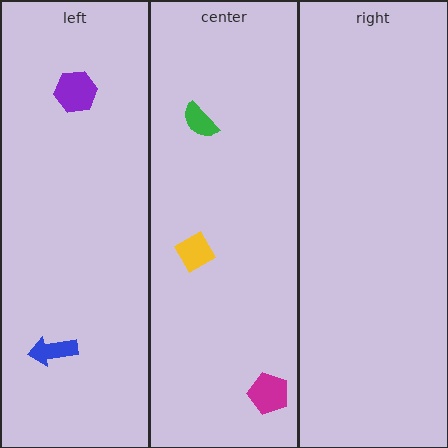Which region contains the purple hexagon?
The left region.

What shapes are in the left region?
The purple hexagon, the blue arrow.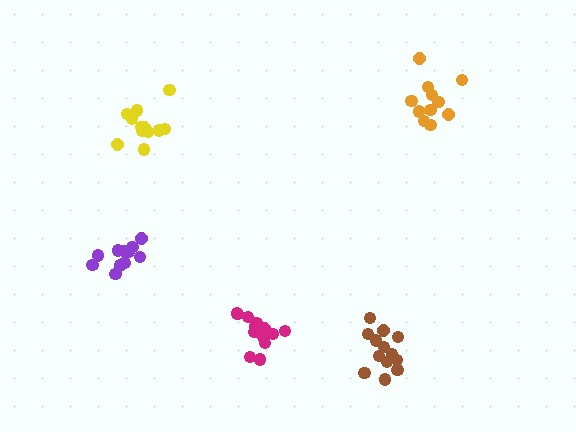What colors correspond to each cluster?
The clusters are colored: orange, purple, brown, yellow, magenta.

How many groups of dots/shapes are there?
There are 5 groups.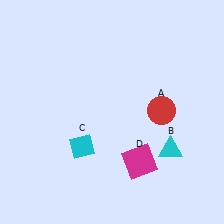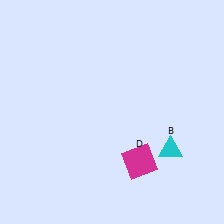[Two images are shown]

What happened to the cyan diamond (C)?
The cyan diamond (C) was removed in Image 2. It was in the bottom-left area of Image 1.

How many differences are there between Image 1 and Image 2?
There are 2 differences between the two images.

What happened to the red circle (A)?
The red circle (A) was removed in Image 2. It was in the top-right area of Image 1.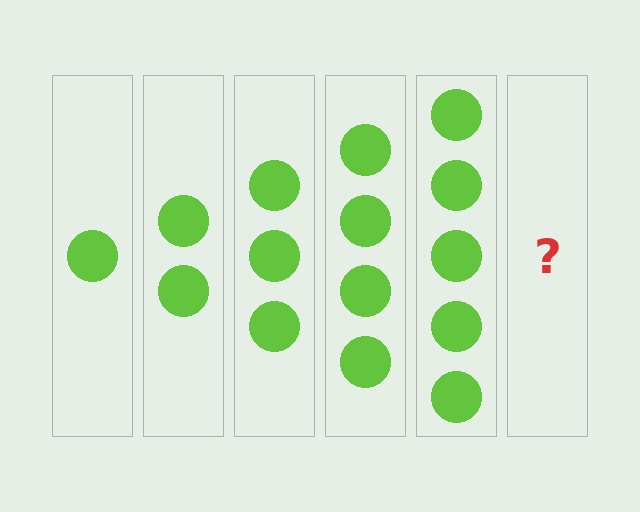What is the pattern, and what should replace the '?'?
The pattern is that each step adds one more circle. The '?' should be 6 circles.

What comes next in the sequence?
The next element should be 6 circles.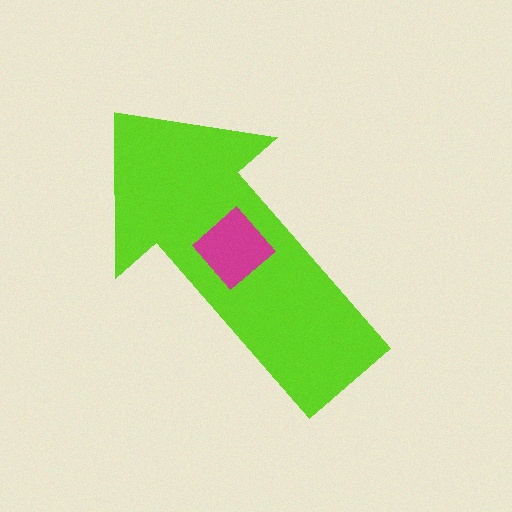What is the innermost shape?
The magenta diamond.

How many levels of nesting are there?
2.